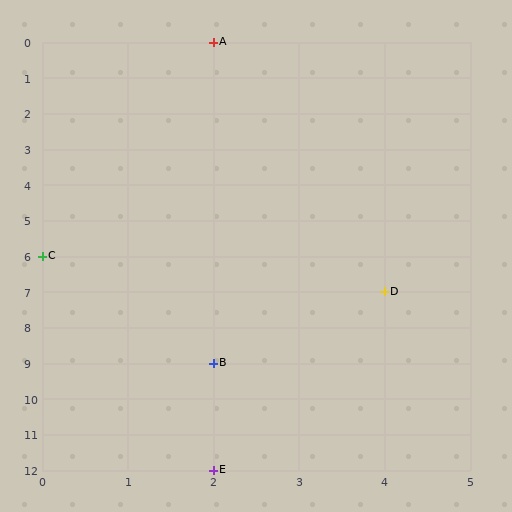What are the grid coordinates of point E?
Point E is at grid coordinates (2, 12).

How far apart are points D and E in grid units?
Points D and E are 2 columns and 5 rows apart (about 5.4 grid units diagonally).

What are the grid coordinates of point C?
Point C is at grid coordinates (0, 6).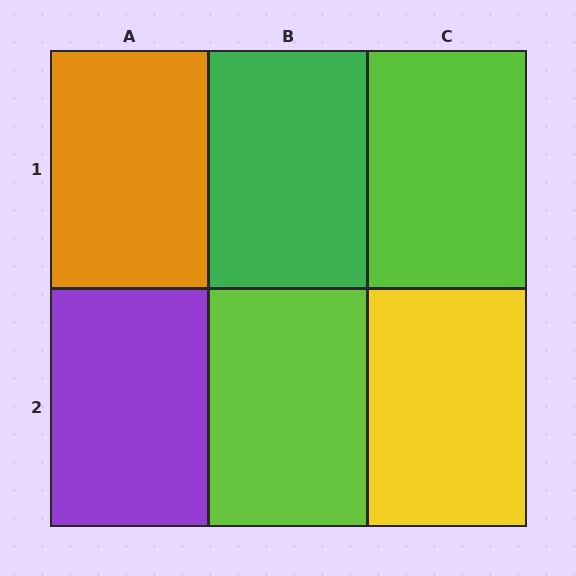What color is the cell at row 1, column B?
Green.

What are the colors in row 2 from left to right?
Purple, lime, yellow.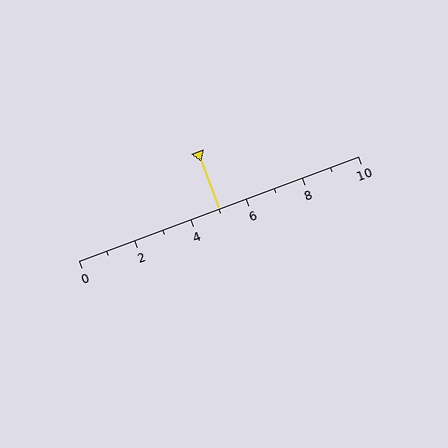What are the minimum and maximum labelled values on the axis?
The axis runs from 0 to 10.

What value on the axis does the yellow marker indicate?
The marker indicates approximately 5.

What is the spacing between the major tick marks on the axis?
The major ticks are spaced 2 apart.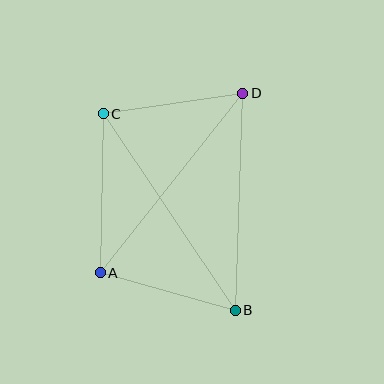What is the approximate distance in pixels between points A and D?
The distance between A and D is approximately 229 pixels.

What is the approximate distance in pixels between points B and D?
The distance between B and D is approximately 217 pixels.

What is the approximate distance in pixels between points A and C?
The distance between A and C is approximately 159 pixels.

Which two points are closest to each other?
Points A and B are closest to each other.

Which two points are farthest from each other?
Points B and C are farthest from each other.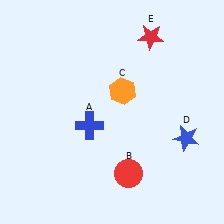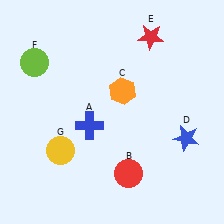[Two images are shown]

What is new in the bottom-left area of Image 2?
A yellow circle (G) was added in the bottom-left area of Image 2.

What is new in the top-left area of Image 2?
A lime circle (F) was added in the top-left area of Image 2.